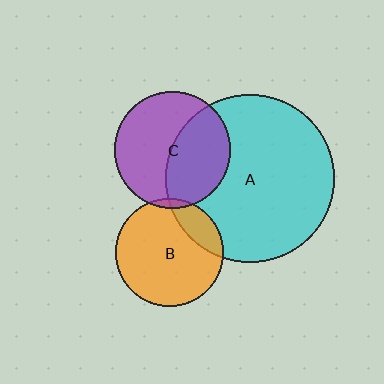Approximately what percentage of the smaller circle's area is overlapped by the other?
Approximately 20%.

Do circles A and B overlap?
Yes.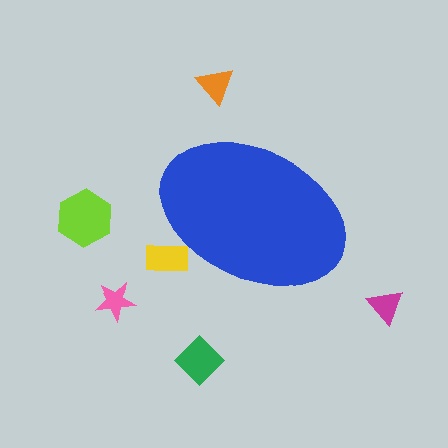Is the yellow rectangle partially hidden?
Yes, the yellow rectangle is partially hidden behind the blue ellipse.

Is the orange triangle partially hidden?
No, the orange triangle is fully visible.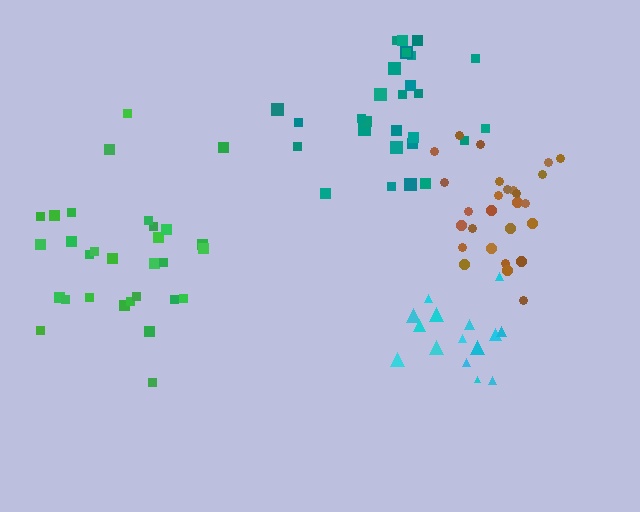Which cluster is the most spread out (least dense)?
Green.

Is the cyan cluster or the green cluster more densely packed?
Cyan.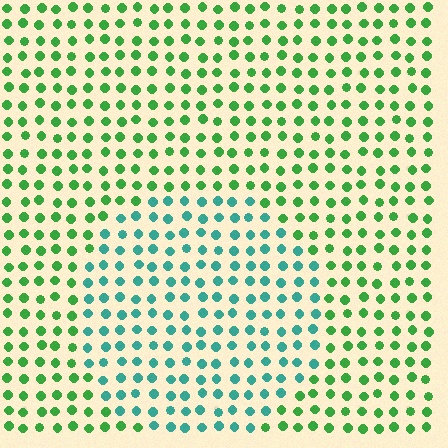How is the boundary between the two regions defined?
The boundary is defined purely by a slight shift in hue (about 47 degrees). Spacing, size, and orientation are identical on both sides.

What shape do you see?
I see a circle.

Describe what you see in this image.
The image is filled with small green elements in a uniform arrangement. A circle-shaped region is visible where the elements are tinted to a slightly different hue, forming a subtle color boundary.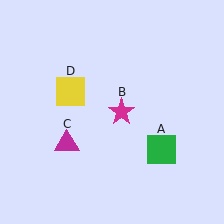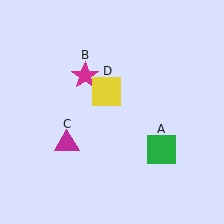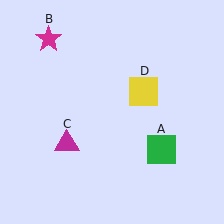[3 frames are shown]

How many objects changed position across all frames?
2 objects changed position: magenta star (object B), yellow square (object D).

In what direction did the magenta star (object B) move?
The magenta star (object B) moved up and to the left.